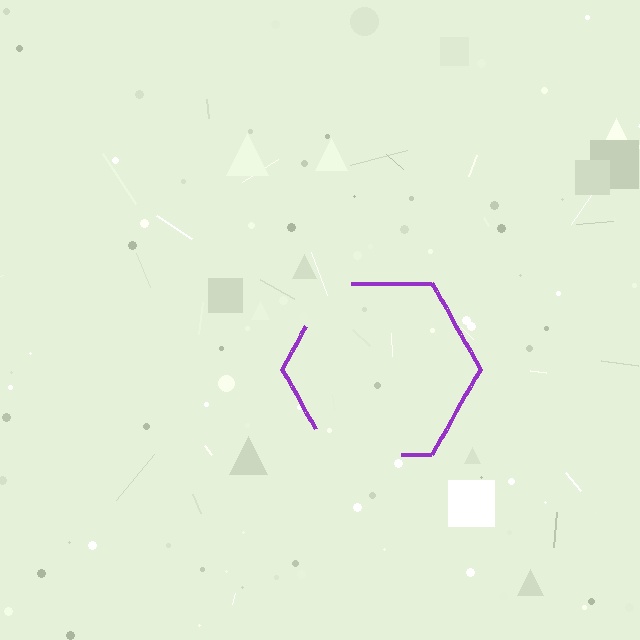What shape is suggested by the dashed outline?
The dashed outline suggests a hexagon.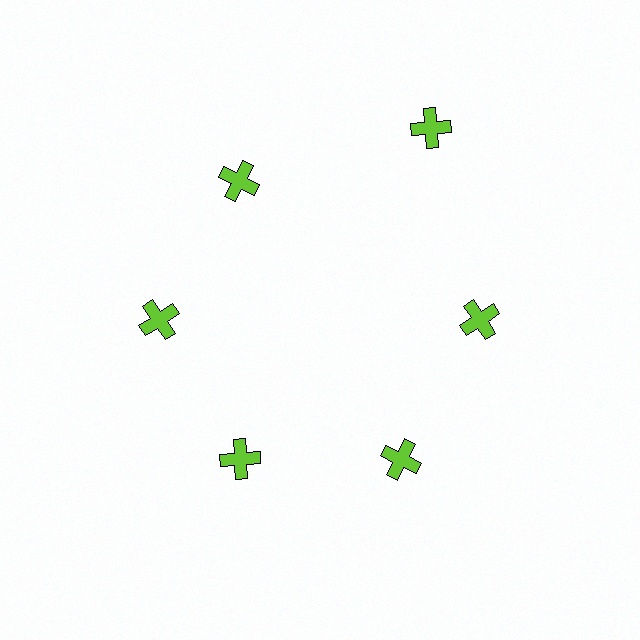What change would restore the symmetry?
The symmetry would be restored by moving it inward, back onto the ring so that all 6 crosses sit at equal angles and equal distance from the center.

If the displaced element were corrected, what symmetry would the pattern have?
It would have 6-fold rotational symmetry — the pattern would map onto itself every 60 degrees.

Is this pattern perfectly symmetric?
No. The 6 lime crosses are arranged in a ring, but one element near the 1 o'clock position is pushed outward from the center, breaking the 6-fold rotational symmetry.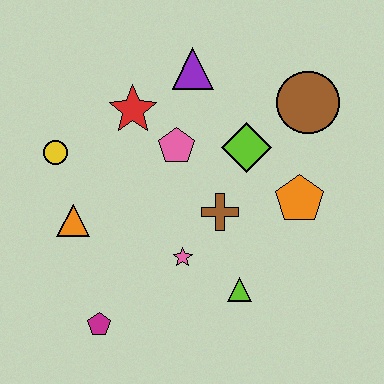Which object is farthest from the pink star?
The brown circle is farthest from the pink star.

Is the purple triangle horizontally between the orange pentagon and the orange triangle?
Yes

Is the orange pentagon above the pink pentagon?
No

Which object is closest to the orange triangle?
The yellow circle is closest to the orange triangle.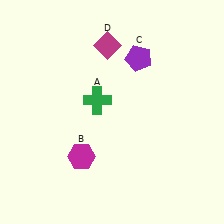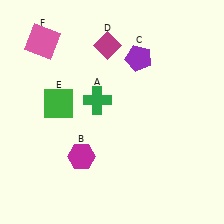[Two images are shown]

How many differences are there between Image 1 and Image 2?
There are 2 differences between the two images.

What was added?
A green square (E), a pink square (F) were added in Image 2.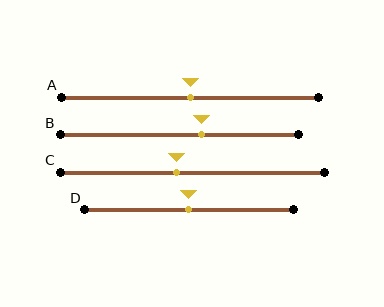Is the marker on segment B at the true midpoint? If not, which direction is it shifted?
No, the marker on segment B is shifted to the right by about 9% of the segment length.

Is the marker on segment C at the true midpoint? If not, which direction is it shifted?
No, the marker on segment C is shifted to the left by about 6% of the segment length.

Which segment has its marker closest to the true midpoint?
Segment A has its marker closest to the true midpoint.